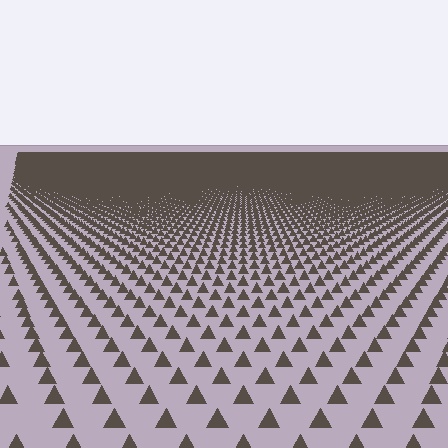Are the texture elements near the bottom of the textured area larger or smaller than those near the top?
Larger. Near the bottom, elements are closer to the viewer and appear at a bigger on-screen size.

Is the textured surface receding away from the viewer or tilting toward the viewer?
The surface is receding away from the viewer. Texture elements get smaller and denser toward the top.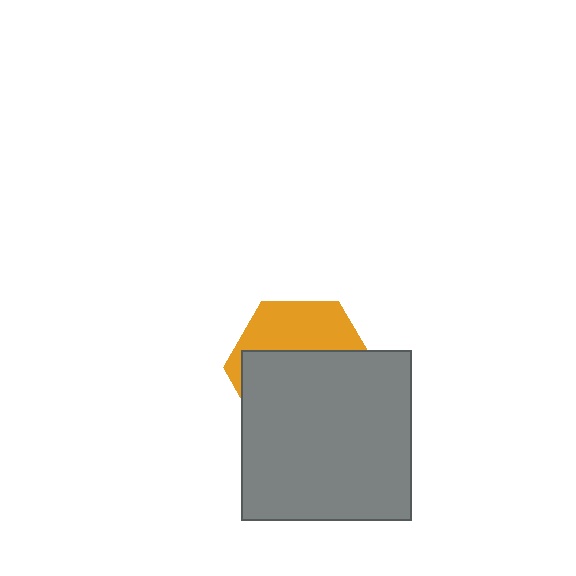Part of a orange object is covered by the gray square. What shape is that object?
It is a hexagon.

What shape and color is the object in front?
The object in front is a gray square.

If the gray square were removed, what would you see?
You would see the complete orange hexagon.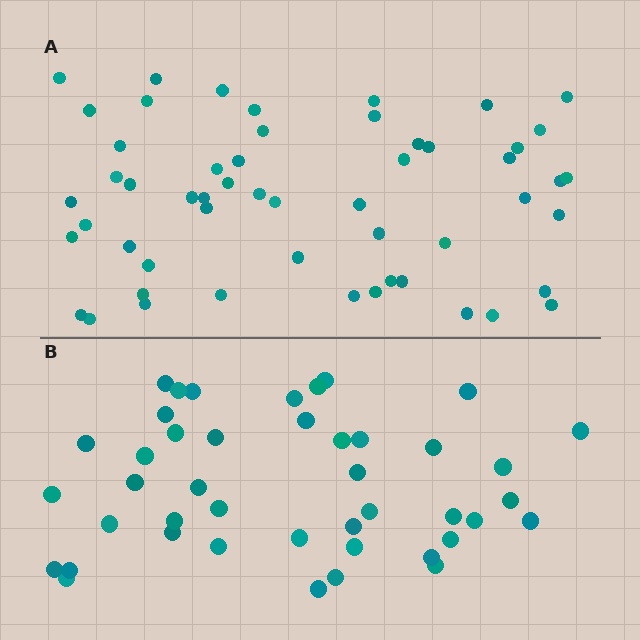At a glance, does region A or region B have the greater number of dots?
Region A (the top region) has more dots.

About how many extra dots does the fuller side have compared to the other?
Region A has roughly 12 or so more dots than region B.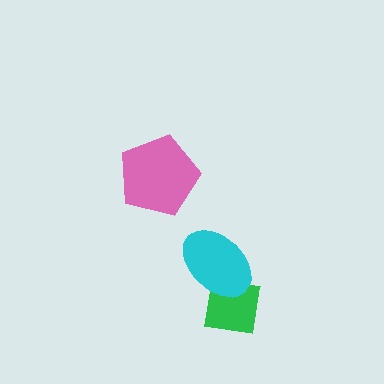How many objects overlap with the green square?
1 object overlaps with the green square.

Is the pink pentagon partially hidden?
No, no other shape covers it.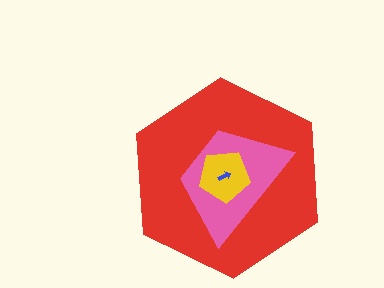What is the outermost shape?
The red hexagon.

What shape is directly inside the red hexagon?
The pink trapezoid.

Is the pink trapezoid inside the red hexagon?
Yes.